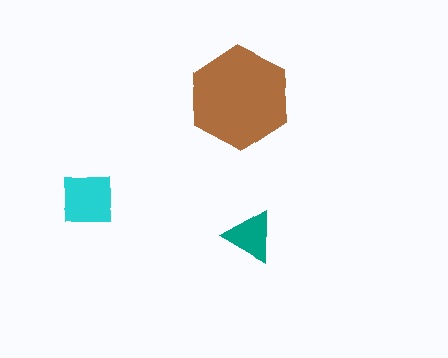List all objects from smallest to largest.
The teal triangle, the cyan square, the brown hexagon.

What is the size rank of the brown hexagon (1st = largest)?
1st.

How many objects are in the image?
There are 3 objects in the image.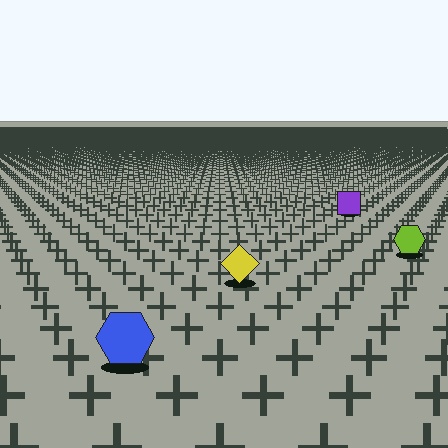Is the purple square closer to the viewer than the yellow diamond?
No. The yellow diamond is closer — you can tell from the texture gradient: the ground texture is coarser near it.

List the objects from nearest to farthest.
From nearest to farthest: the blue hexagon, the yellow diamond, the lime hexagon, the purple square.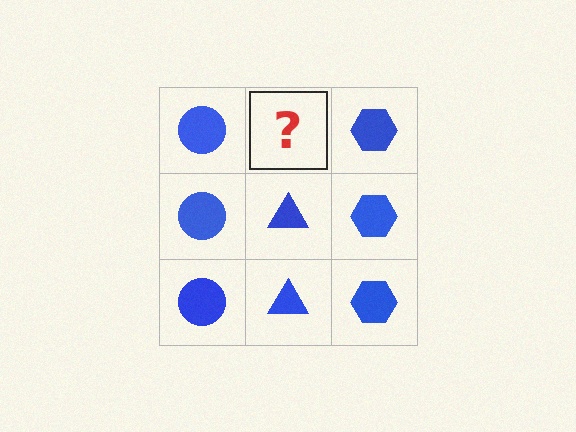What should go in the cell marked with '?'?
The missing cell should contain a blue triangle.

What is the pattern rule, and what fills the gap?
The rule is that each column has a consistent shape. The gap should be filled with a blue triangle.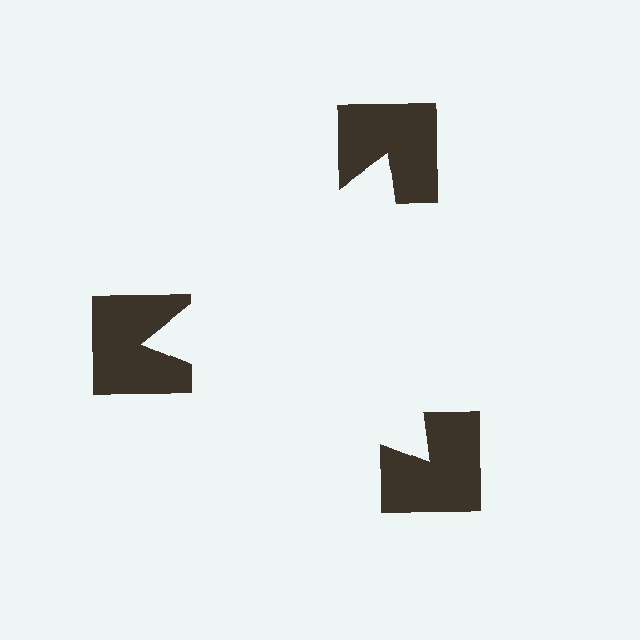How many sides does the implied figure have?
3 sides.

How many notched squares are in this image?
There are 3 — one at each vertex of the illusory triangle.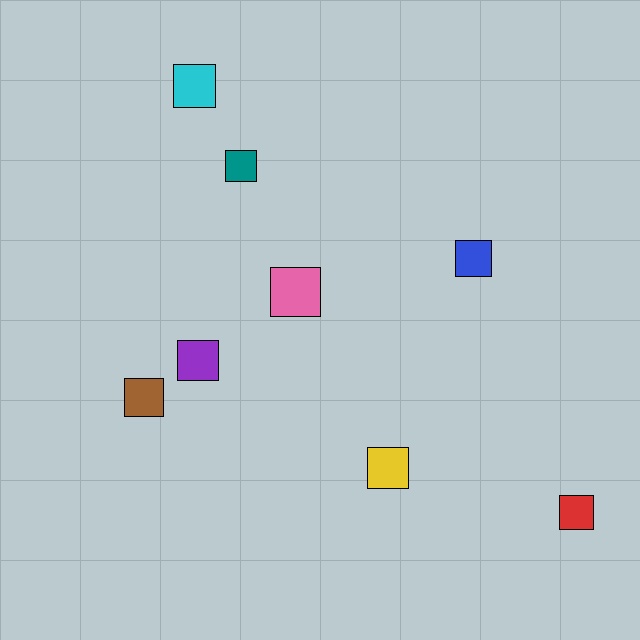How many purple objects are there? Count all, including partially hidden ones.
There is 1 purple object.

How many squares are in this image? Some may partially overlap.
There are 8 squares.